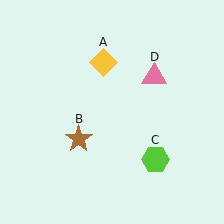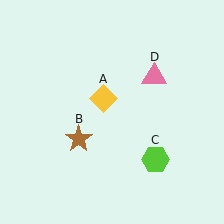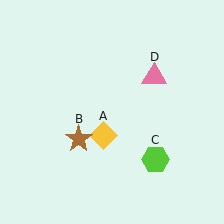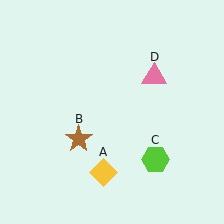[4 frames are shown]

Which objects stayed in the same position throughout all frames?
Brown star (object B) and lime hexagon (object C) and pink triangle (object D) remained stationary.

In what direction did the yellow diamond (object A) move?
The yellow diamond (object A) moved down.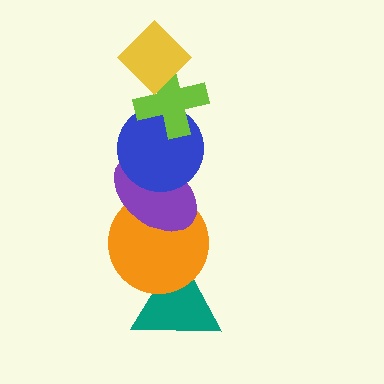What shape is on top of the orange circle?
The purple ellipse is on top of the orange circle.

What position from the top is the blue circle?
The blue circle is 3rd from the top.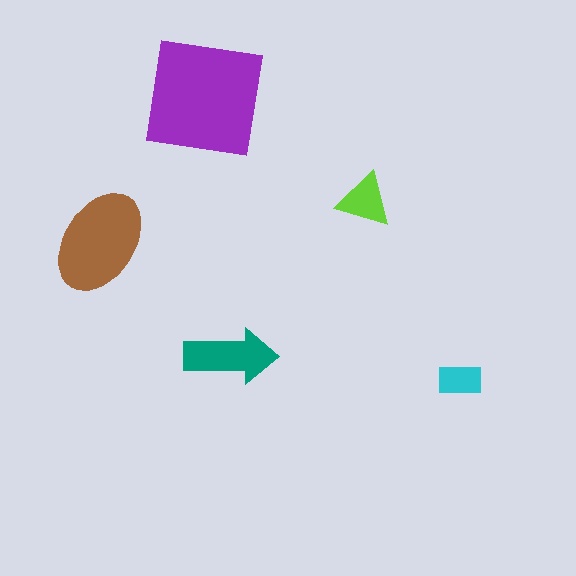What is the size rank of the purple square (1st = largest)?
1st.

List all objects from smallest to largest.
The cyan rectangle, the lime triangle, the teal arrow, the brown ellipse, the purple square.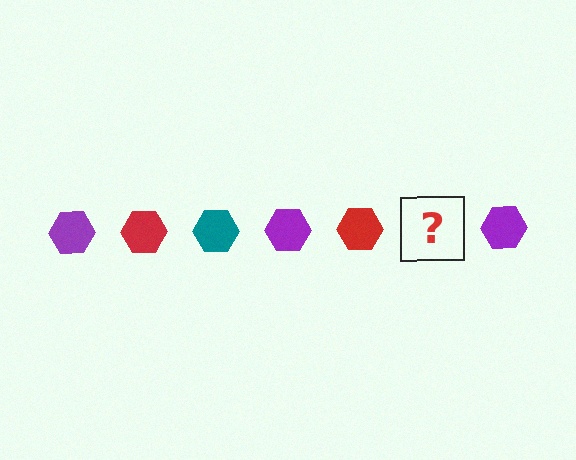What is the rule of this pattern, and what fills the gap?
The rule is that the pattern cycles through purple, red, teal hexagons. The gap should be filled with a teal hexagon.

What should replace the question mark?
The question mark should be replaced with a teal hexagon.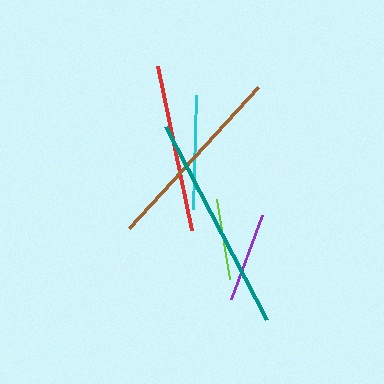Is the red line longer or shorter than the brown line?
The brown line is longer than the red line.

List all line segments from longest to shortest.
From longest to shortest: teal, brown, red, cyan, purple, lime.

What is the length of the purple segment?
The purple segment is approximately 89 pixels long.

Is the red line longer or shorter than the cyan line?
The red line is longer than the cyan line.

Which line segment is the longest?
The teal line is the longest at approximately 218 pixels.